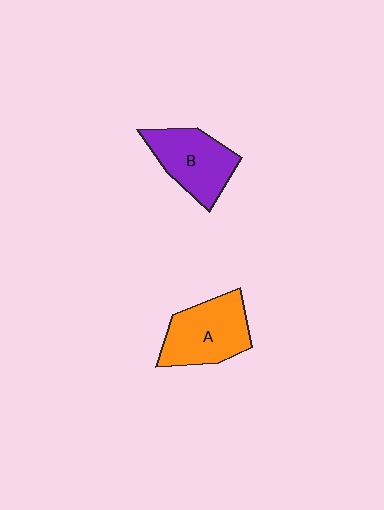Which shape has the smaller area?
Shape B (purple).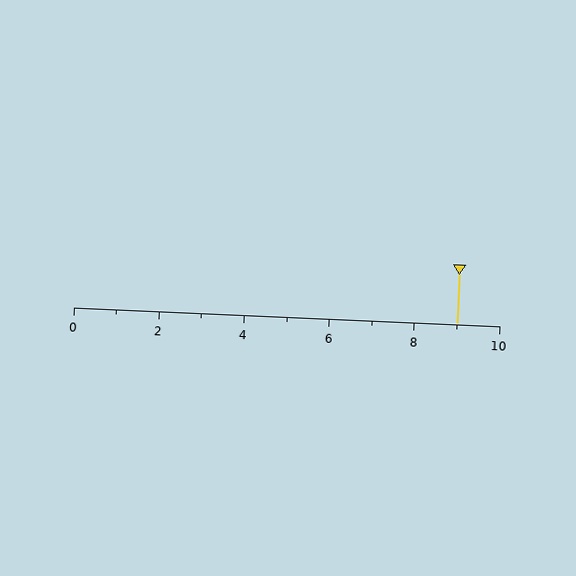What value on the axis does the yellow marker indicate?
The marker indicates approximately 9.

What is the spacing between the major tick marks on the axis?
The major ticks are spaced 2 apart.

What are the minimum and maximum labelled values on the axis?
The axis runs from 0 to 10.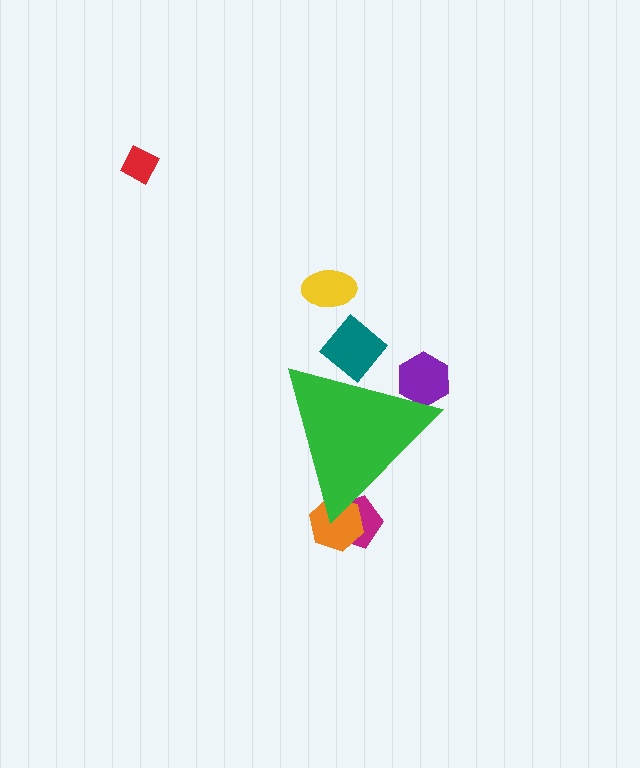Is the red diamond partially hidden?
No, the red diamond is fully visible.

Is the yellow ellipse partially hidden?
No, the yellow ellipse is fully visible.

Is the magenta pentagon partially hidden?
Yes, the magenta pentagon is partially hidden behind the green triangle.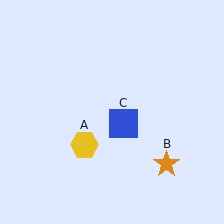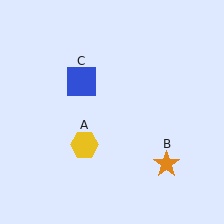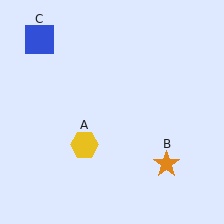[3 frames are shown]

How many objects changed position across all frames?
1 object changed position: blue square (object C).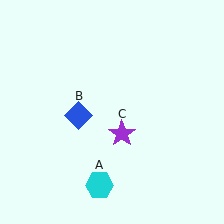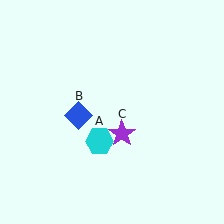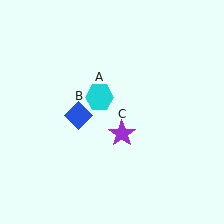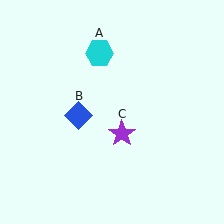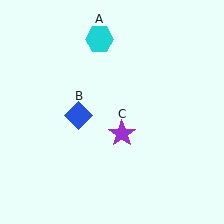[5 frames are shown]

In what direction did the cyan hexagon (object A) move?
The cyan hexagon (object A) moved up.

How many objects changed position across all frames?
1 object changed position: cyan hexagon (object A).